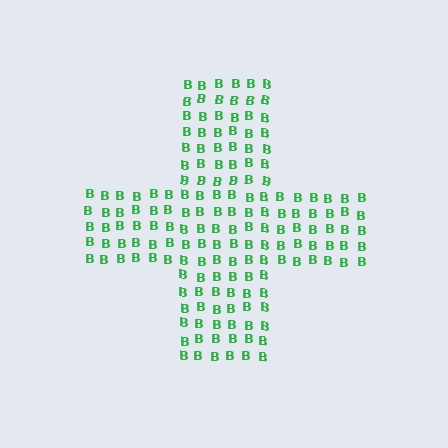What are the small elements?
The small elements are letter B's.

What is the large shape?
The large shape is a cross.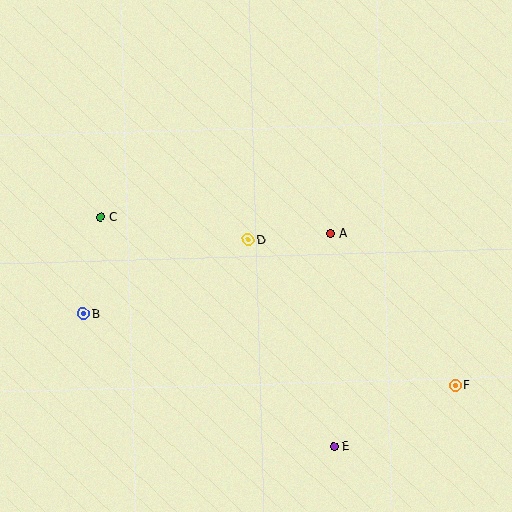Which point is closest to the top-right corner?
Point A is closest to the top-right corner.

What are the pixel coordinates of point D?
Point D is at (248, 240).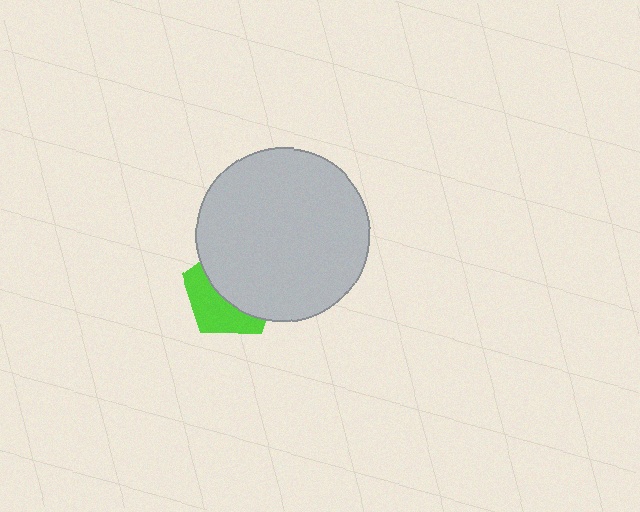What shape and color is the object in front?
The object in front is a light gray circle.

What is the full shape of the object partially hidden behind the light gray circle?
The partially hidden object is a lime pentagon.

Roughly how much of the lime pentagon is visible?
A small part of it is visible (roughly 41%).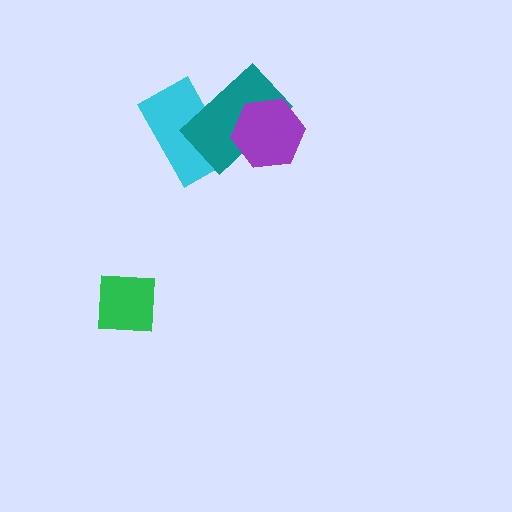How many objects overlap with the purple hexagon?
1 object overlaps with the purple hexagon.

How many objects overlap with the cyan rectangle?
1 object overlaps with the cyan rectangle.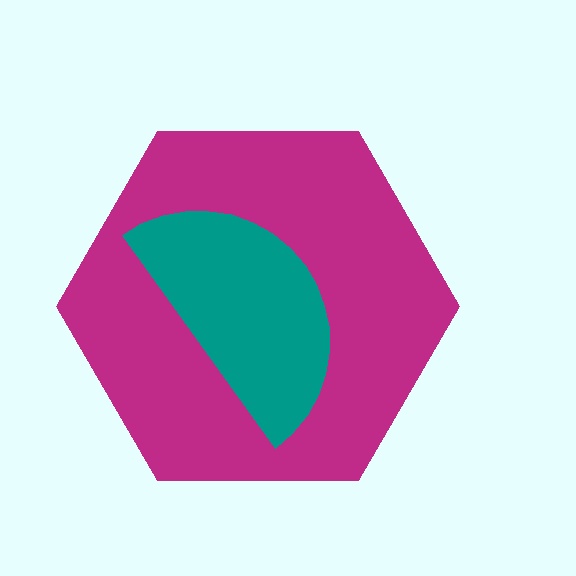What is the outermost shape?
The magenta hexagon.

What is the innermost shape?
The teal semicircle.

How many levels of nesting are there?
2.